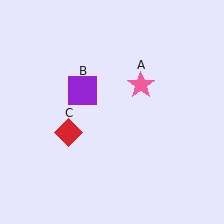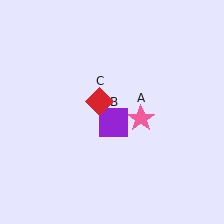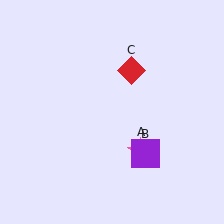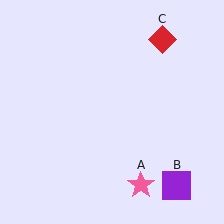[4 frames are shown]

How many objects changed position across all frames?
3 objects changed position: pink star (object A), purple square (object B), red diamond (object C).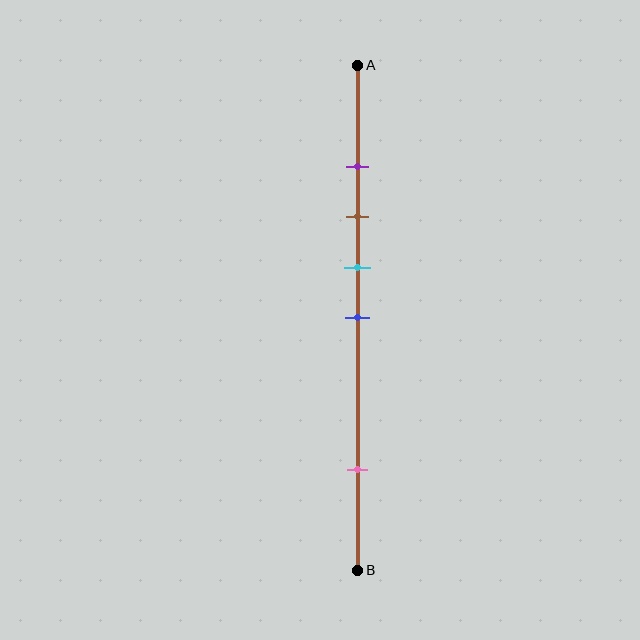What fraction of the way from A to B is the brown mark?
The brown mark is approximately 30% (0.3) of the way from A to B.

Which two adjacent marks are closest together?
The purple and brown marks are the closest adjacent pair.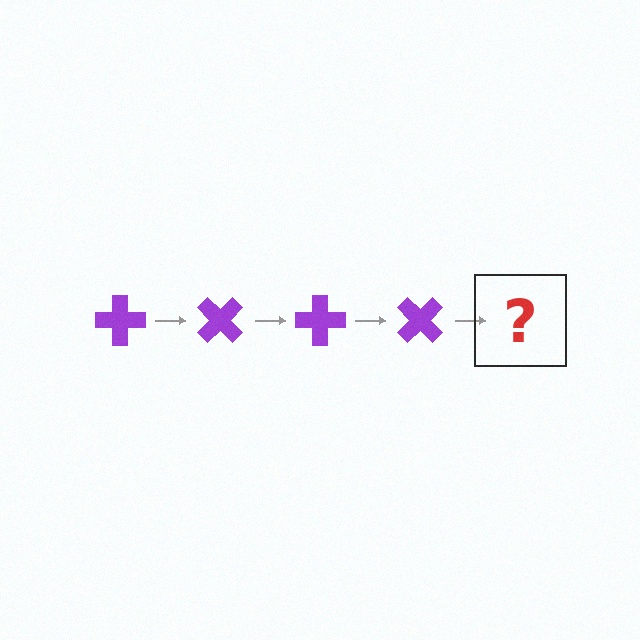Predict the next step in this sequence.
The next step is a purple cross rotated 180 degrees.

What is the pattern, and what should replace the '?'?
The pattern is that the cross rotates 45 degrees each step. The '?' should be a purple cross rotated 180 degrees.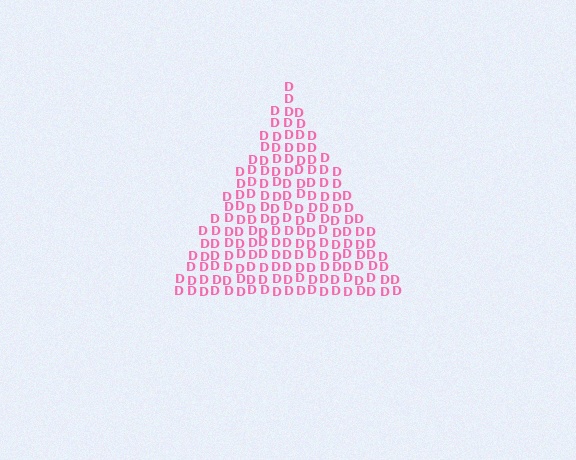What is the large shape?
The large shape is a triangle.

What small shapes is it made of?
It is made of small letter D's.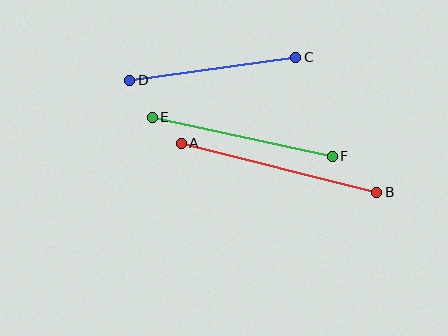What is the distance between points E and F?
The distance is approximately 184 pixels.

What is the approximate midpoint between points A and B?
The midpoint is at approximately (279, 168) pixels.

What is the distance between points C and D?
The distance is approximately 167 pixels.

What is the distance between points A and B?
The distance is approximately 202 pixels.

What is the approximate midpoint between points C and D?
The midpoint is at approximately (213, 69) pixels.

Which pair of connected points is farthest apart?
Points A and B are farthest apart.